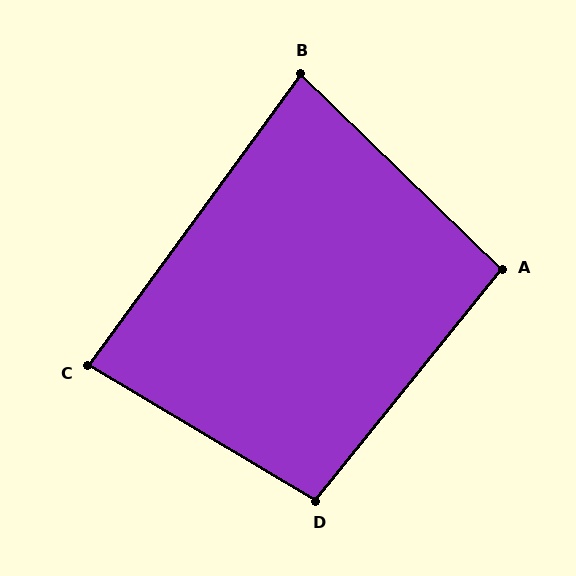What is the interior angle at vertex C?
Approximately 85 degrees (acute).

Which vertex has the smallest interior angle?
B, at approximately 82 degrees.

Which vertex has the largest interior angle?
D, at approximately 98 degrees.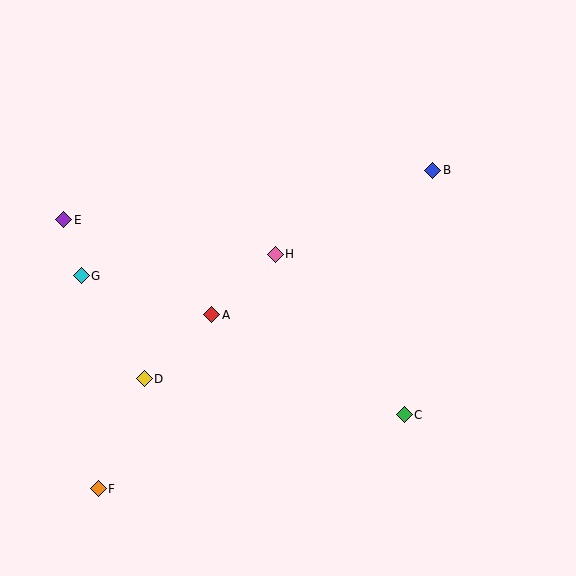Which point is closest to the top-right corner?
Point B is closest to the top-right corner.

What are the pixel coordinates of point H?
Point H is at (275, 254).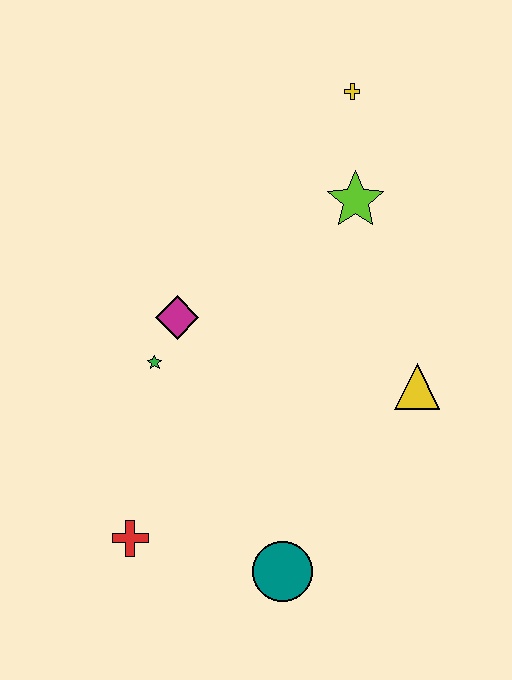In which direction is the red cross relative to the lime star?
The red cross is below the lime star.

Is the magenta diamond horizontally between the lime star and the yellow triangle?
No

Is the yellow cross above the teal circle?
Yes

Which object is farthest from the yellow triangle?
The red cross is farthest from the yellow triangle.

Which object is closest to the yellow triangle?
The lime star is closest to the yellow triangle.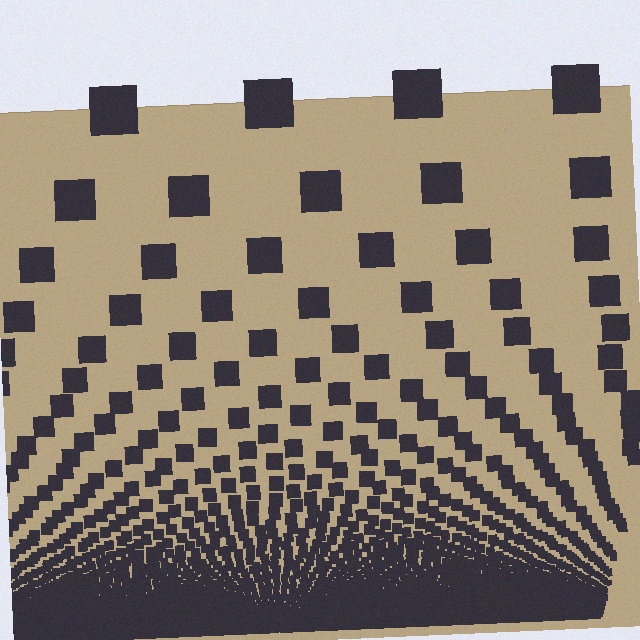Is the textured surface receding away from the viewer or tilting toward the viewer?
The surface appears to tilt toward the viewer. Texture elements get larger and sparser toward the top.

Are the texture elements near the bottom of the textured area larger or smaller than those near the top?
Smaller. The gradient is inverted — elements near the bottom are smaller and denser.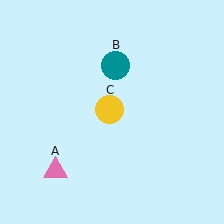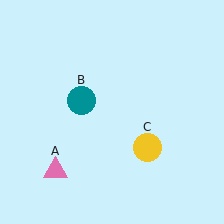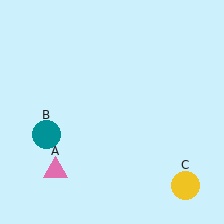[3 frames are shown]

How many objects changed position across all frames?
2 objects changed position: teal circle (object B), yellow circle (object C).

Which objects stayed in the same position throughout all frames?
Pink triangle (object A) remained stationary.